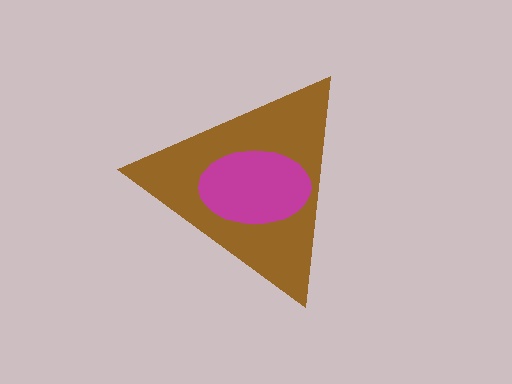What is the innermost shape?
The magenta ellipse.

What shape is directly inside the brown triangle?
The magenta ellipse.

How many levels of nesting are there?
2.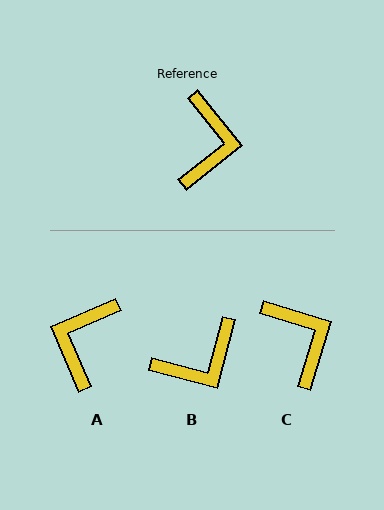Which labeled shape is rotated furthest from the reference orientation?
A, about 165 degrees away.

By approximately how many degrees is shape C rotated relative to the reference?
Approximately 34 degrees counter-clockwise.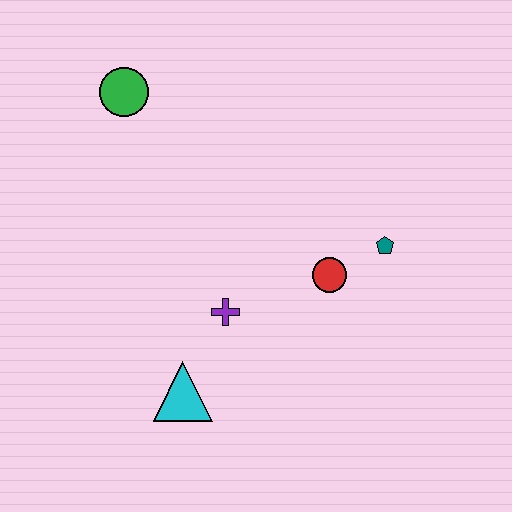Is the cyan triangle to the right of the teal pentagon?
No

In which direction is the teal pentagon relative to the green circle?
The teal pentagon is to the right of the green circle.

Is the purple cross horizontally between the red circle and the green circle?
Yes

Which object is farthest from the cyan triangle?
The green circle is farthest from the cyan triangle.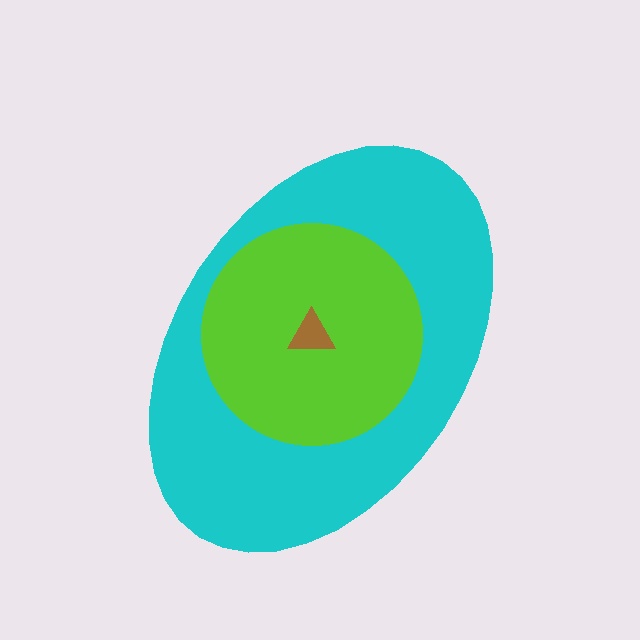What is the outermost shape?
The cyan ellipse.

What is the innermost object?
The brown triangle.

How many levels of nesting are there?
3.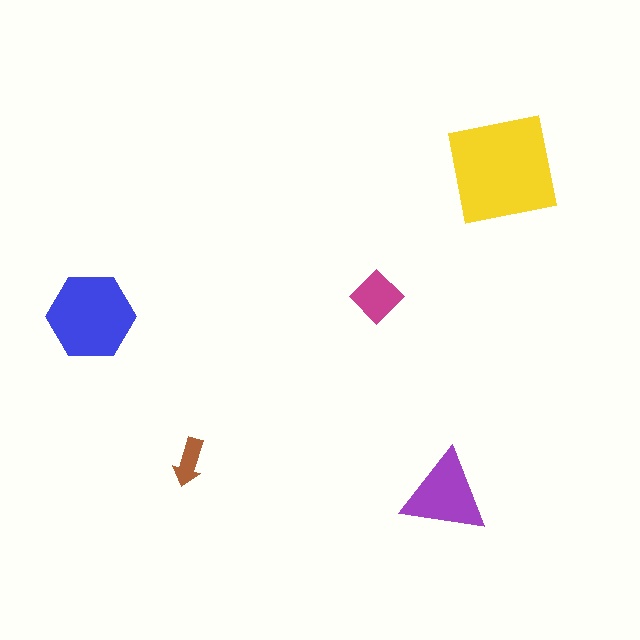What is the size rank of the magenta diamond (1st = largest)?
4th.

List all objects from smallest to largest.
The brown arrow, the magenta diamond, the purple triangle, the blue hexagon, the yellow square.